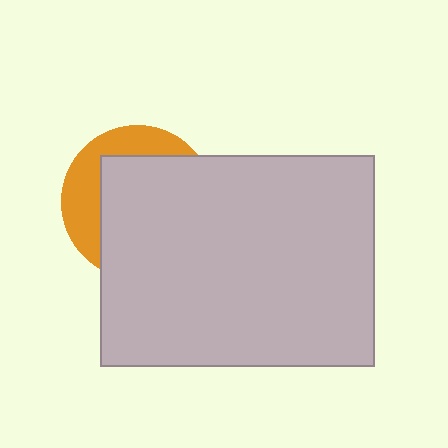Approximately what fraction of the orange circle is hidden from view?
Roughly 68% of the orange circle is hidden behind the light gray rectangle.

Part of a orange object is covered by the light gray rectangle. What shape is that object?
It is a circle.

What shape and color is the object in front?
The object in front is a light gray rectangle.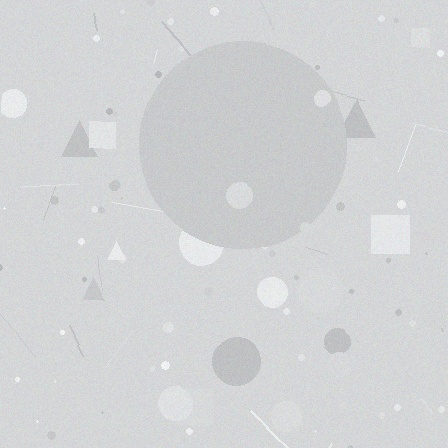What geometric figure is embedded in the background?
A circle is embedded in the background.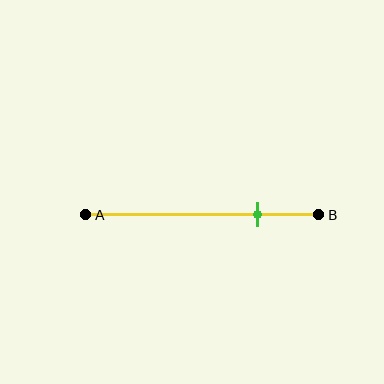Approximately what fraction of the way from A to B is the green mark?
The green mark is approximately 75% of the way from A to B.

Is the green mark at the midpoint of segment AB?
No, the mark is at about 75% from A, not at the 50% midpoint.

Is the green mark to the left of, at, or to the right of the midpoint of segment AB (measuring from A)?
The green mark is to the right of the midpoint of segment AB.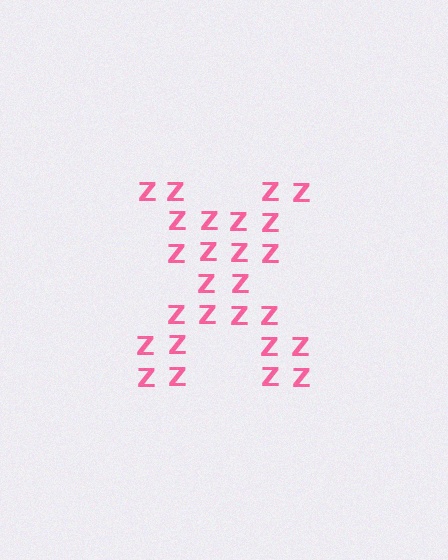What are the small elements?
The small elements are letter Z's.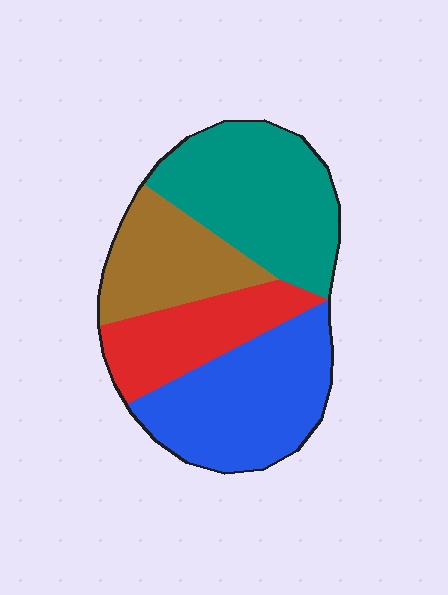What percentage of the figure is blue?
Blue covers 30% of the figure.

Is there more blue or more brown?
Blue.